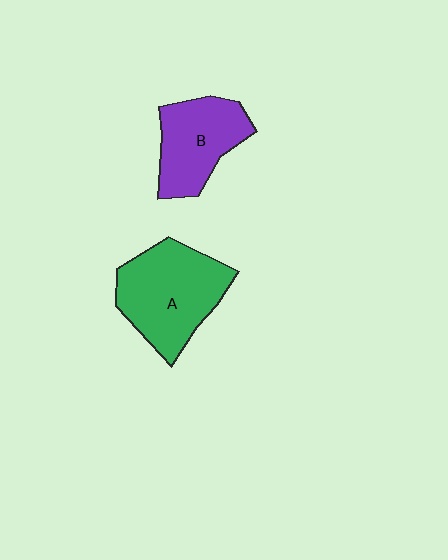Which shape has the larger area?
Shape A (green).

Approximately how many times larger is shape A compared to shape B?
Approximately 1.3 times.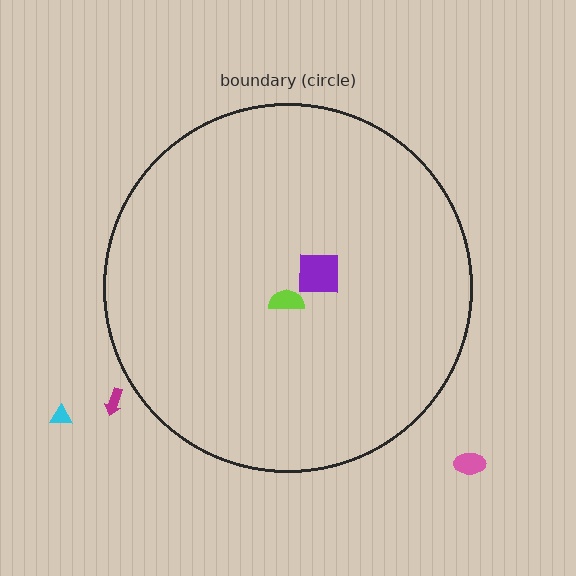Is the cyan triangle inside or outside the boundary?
Outside.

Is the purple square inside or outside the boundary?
Inside.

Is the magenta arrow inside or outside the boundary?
Outside.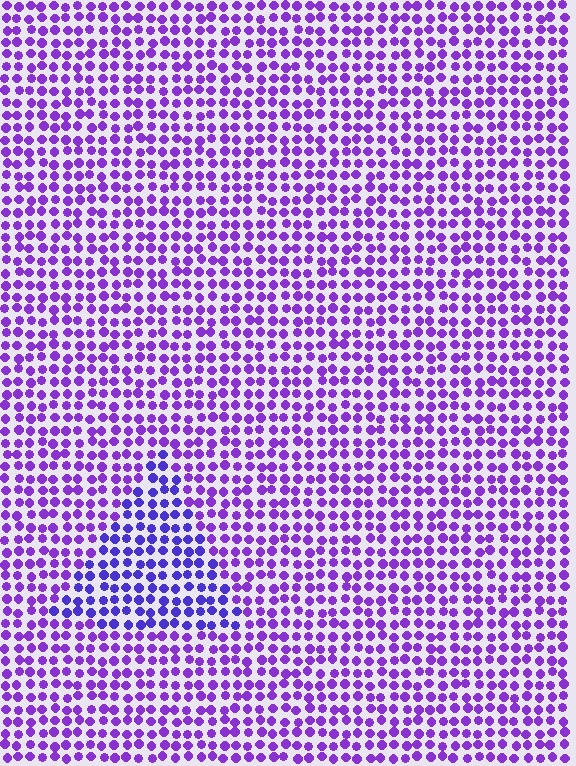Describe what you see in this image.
The image is filled with small purple elements in a uniform arrangement. A triangle-shaped region is visible where the elements are tinted to a slightly different hue, forming a subtle color boundary.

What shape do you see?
I see a triangle.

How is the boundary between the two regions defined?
The boundary is defined purely by a slight shift in hue (about 25 degrees). Spacing, size, and orientation are identical on both sides.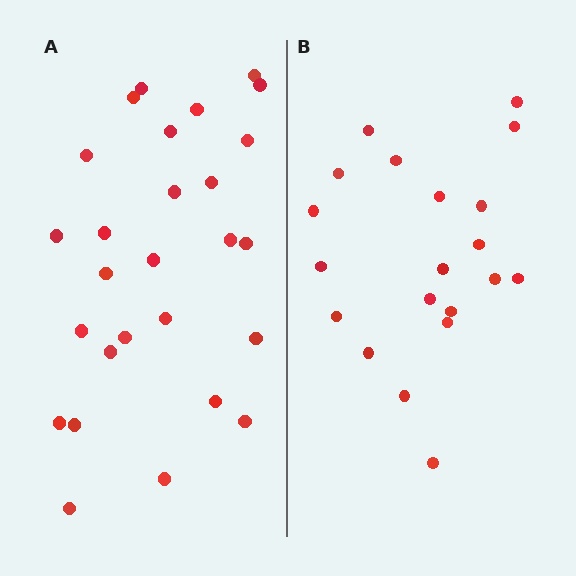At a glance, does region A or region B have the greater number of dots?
Region A (the left region) has more dots.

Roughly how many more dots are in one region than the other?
Region A has roughly 8 or so more dots than region B.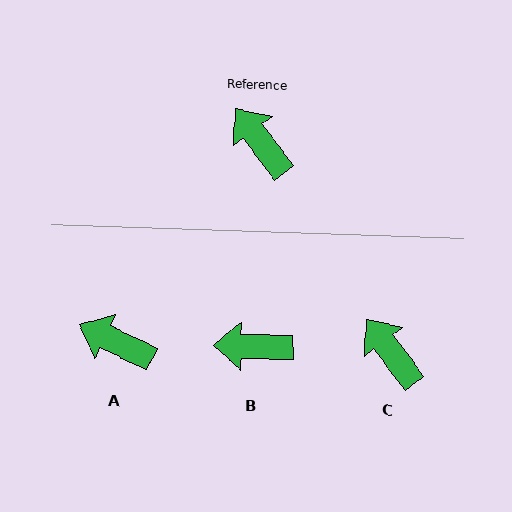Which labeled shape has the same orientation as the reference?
C.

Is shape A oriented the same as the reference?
No, it is off by about 28 degrees.